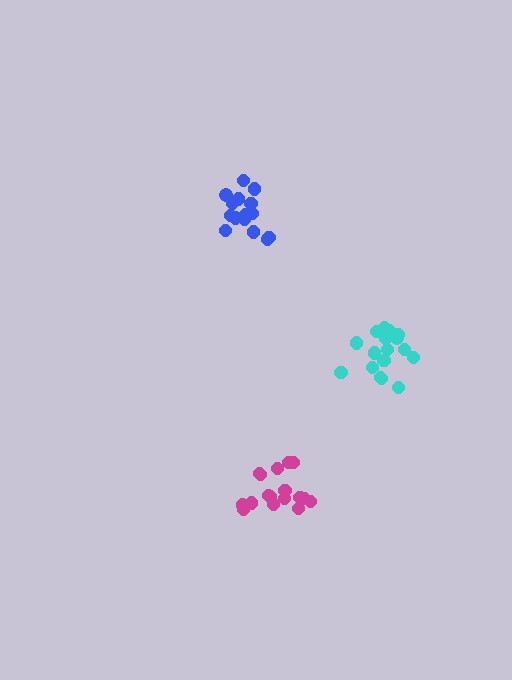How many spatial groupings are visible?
There are 3 spatial groupings.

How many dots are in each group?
Group 1: 17 dots, Group 2: 17 dots, Group 3: 15 dots (49 total).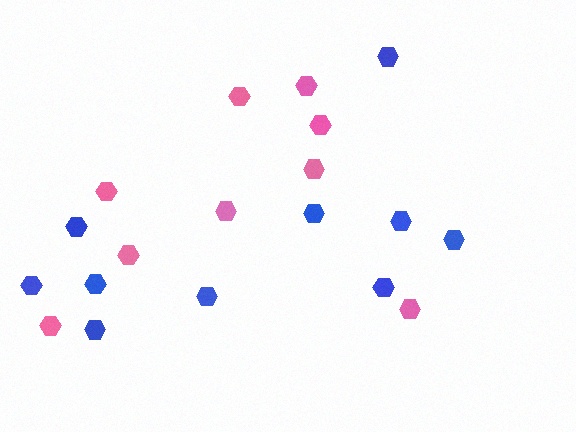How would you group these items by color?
There are 2 groups: one group of pink hexagons (9) and one group of blue hexagons (10).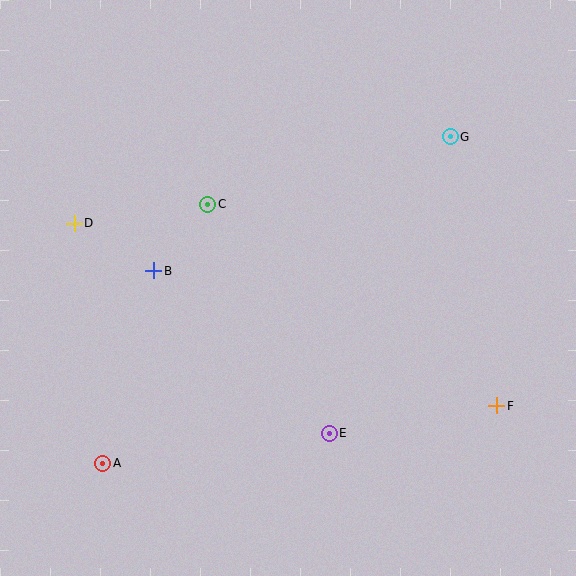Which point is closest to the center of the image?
Point C at (208, 204) is closest to the center.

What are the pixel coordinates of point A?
Point A is at (103, 463).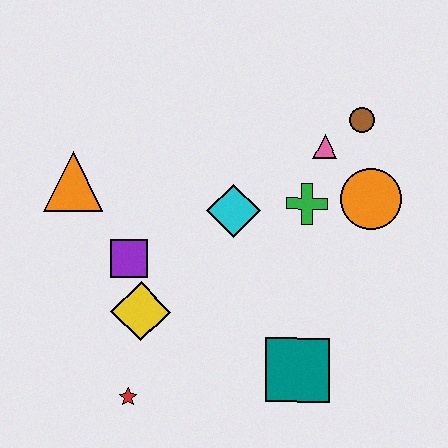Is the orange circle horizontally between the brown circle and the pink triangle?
No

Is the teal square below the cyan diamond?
Yes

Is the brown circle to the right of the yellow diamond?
Yes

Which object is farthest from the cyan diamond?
The red star is farthest from the cyan diamond.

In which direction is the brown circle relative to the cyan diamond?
The brown circle is to the right of the cyan diamond.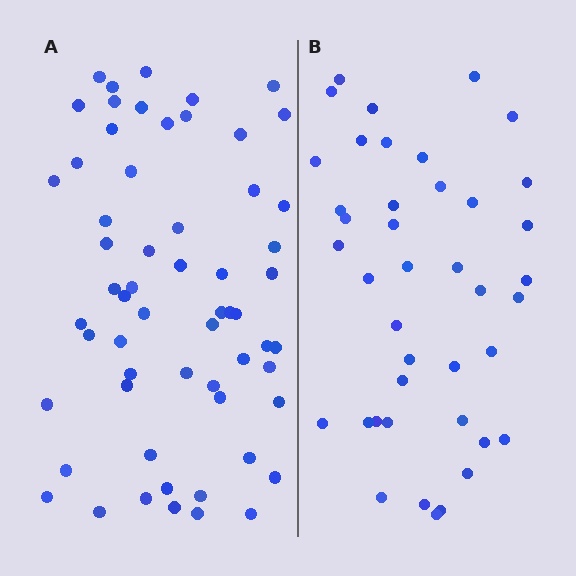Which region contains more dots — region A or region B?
Region A (the left region) has more dots.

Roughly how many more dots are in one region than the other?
Region A has approximately 20 more dots than region B.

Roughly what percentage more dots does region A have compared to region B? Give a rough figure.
About 45% more.